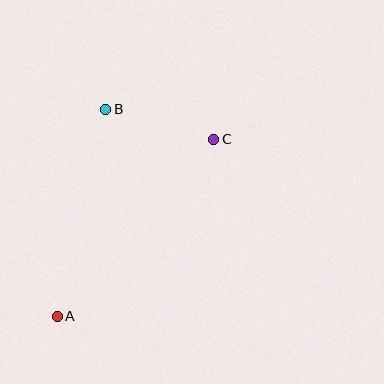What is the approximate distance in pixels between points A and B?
The distance between A and B is approximately 213 pixels.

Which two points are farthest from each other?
Points A and C are farthest from each other.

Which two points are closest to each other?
Points B and C are closest to each other.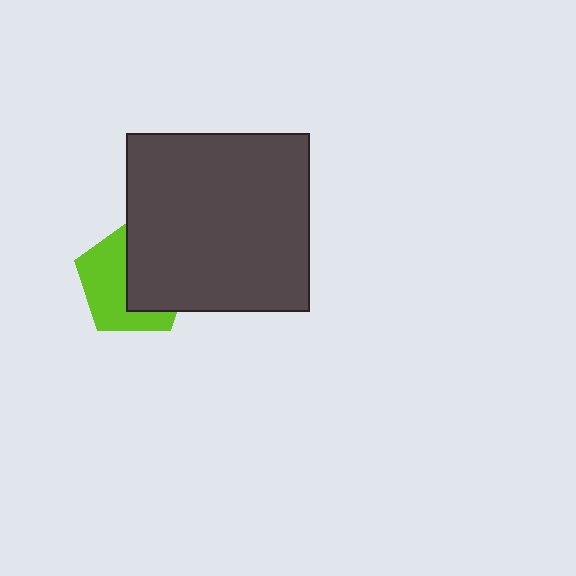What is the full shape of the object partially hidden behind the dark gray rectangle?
The partially hidden object is a lime pentagon.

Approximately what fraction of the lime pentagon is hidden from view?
Roughly 50% of the lime pentagon is hidden behind the dark gray rectangle.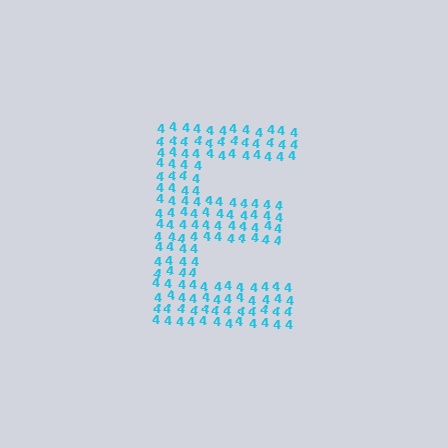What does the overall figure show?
The overall figure shows the letter E.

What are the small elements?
The small elements are digit 4's.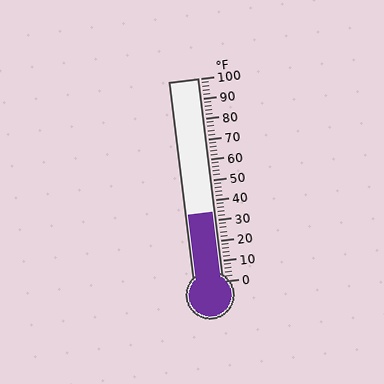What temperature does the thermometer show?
The thermometer shows approximately 34°F.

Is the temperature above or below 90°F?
The temperature is below 90°F.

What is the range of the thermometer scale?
The thermometer scale ranges from 0°F to 100°F.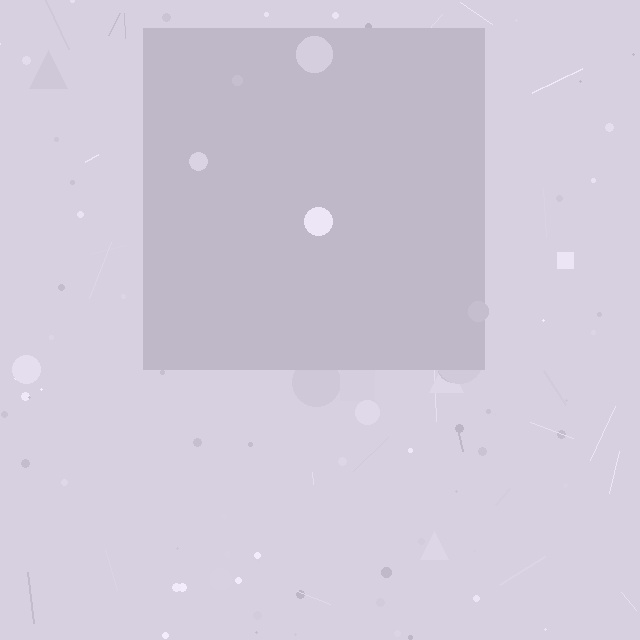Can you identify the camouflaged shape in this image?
The camouflaged shape is a square.